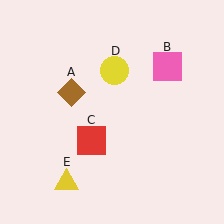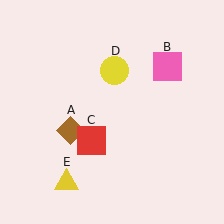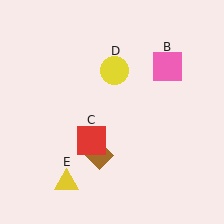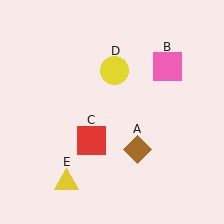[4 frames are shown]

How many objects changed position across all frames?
1 object changed position: brown diamond (object A).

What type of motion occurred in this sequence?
The brown diamond (object A) rotated counterclockwise around the center of the scene.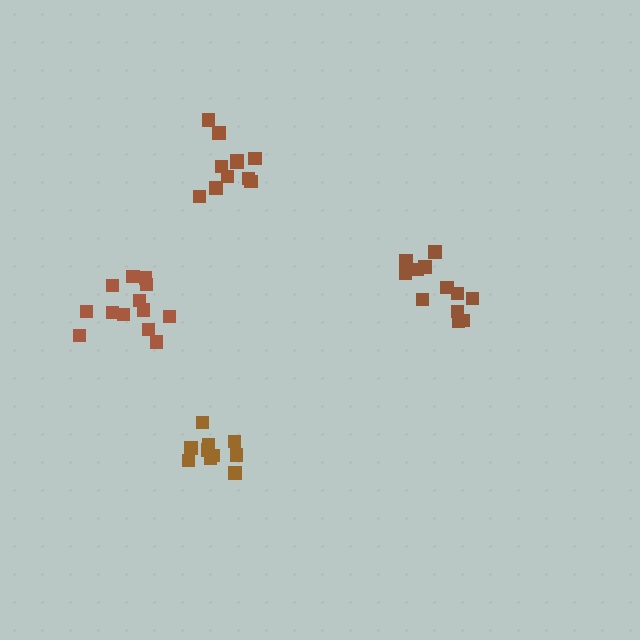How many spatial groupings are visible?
There are 4 spatial groupings.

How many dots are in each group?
Group 1: 10 dots, Group 2: 11 dots, Group 3: 12 dots, Group 4: 13 dots (46 total).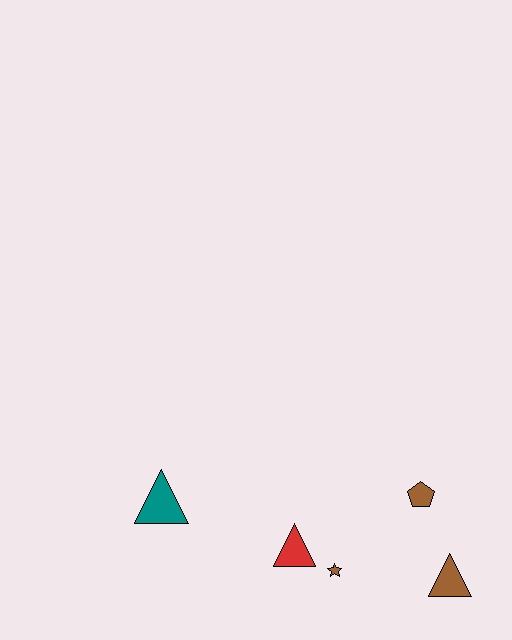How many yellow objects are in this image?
There are no yellow objects.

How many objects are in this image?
There are 5 objects.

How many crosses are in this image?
There are no crosses.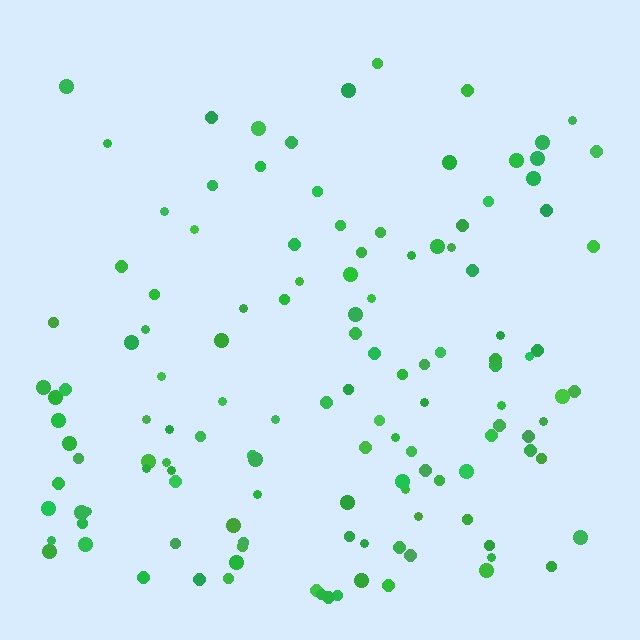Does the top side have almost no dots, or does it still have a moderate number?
Still a moderate number, just noticeably fewer than the bottom.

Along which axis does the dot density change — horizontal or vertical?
Vertical.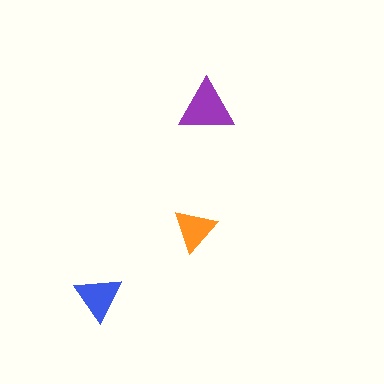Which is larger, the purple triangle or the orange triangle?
The purple one.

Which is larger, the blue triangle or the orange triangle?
The blue one.